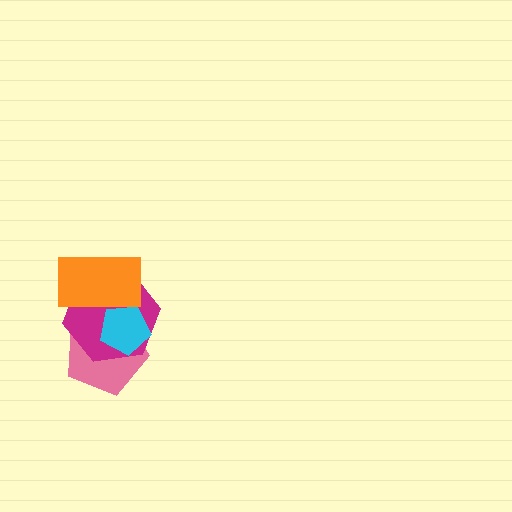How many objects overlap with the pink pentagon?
3 objects overlap with the pink pentagon.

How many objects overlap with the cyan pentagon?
3 objects overlap with the cyan pentagon.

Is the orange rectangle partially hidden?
No, no other shape covers it.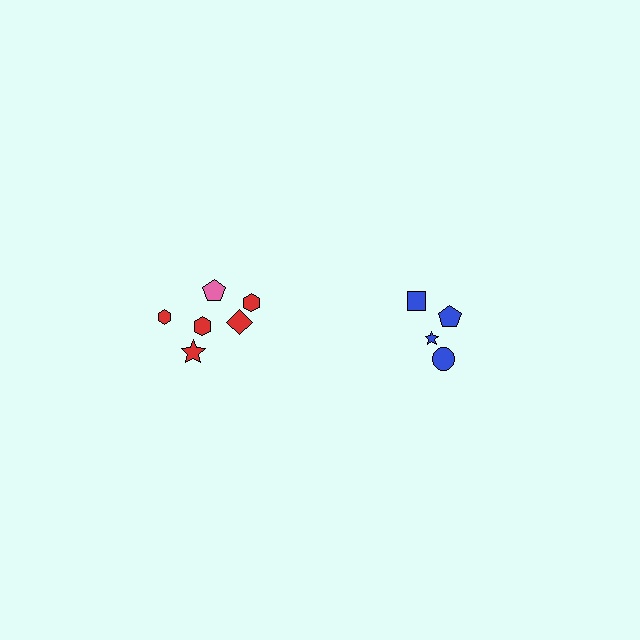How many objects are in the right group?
There are 4 objects.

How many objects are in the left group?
There are 6 objects.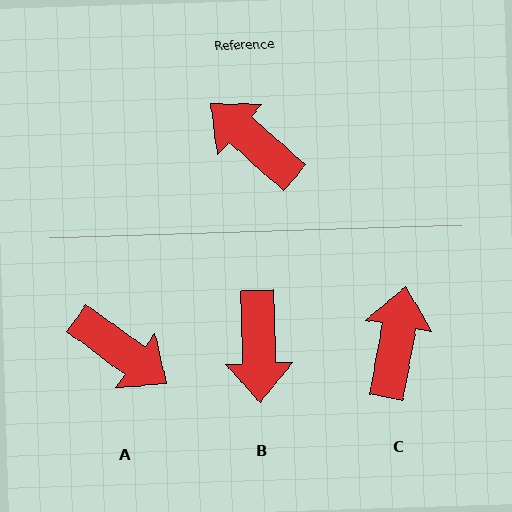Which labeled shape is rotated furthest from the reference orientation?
A, about 175 degrees away.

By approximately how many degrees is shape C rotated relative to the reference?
Approximately 58 degrees clockwise.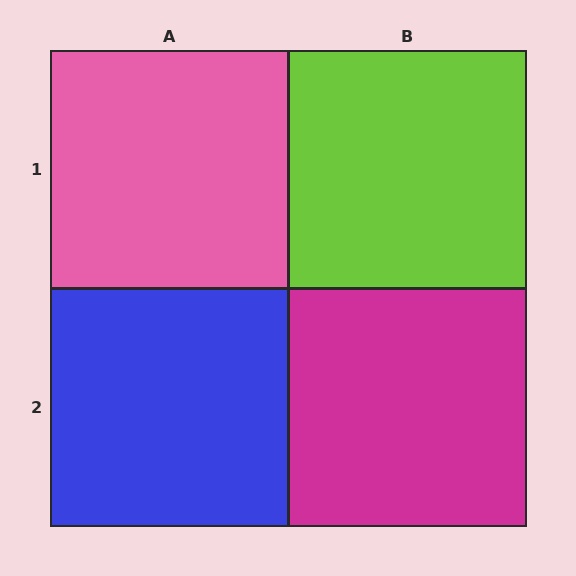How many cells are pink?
1 cell is pink.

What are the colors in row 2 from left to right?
Blue, magenta.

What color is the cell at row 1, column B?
Lime.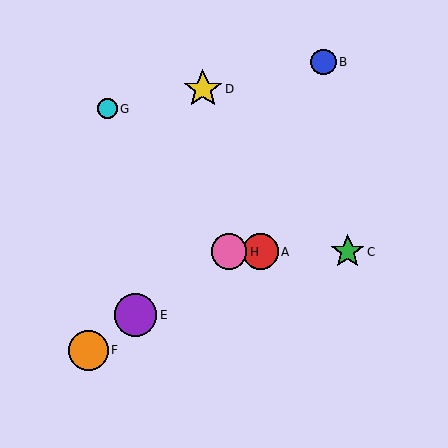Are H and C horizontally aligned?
Yes, both are at y≈252.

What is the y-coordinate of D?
Object D is at y≈89.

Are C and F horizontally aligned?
No, C is at y≈252 and F is at y≈350.